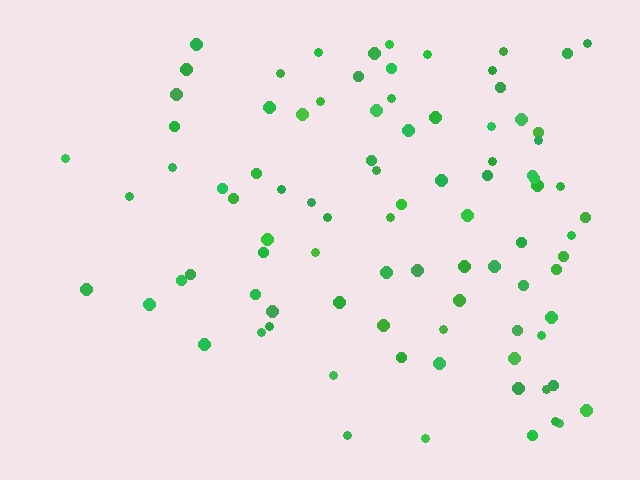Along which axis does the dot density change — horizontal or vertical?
Horizontal.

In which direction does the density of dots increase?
From left to right, with the right side densest.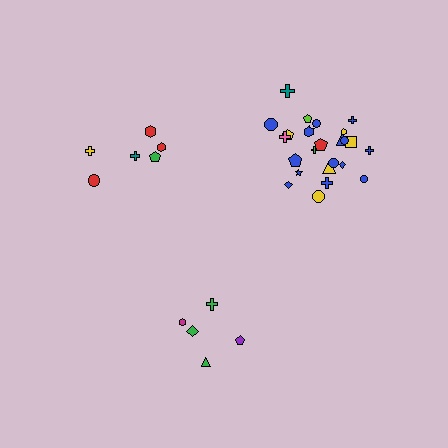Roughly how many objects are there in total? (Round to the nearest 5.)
Roughly 35 objects in total.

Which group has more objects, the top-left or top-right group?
The top-right group.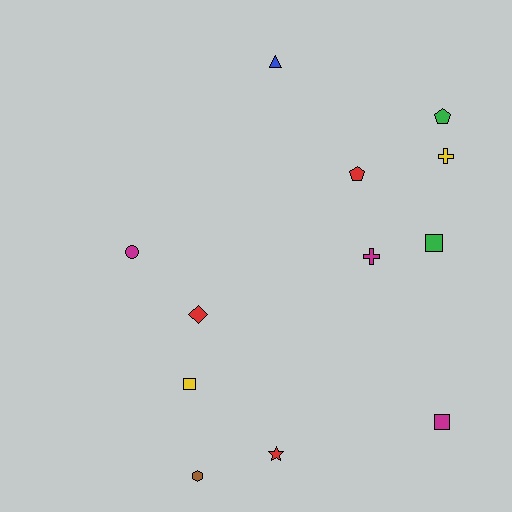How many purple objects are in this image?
There are no purple objects.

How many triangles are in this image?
There is 1 triangle.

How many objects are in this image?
There are 12 objects.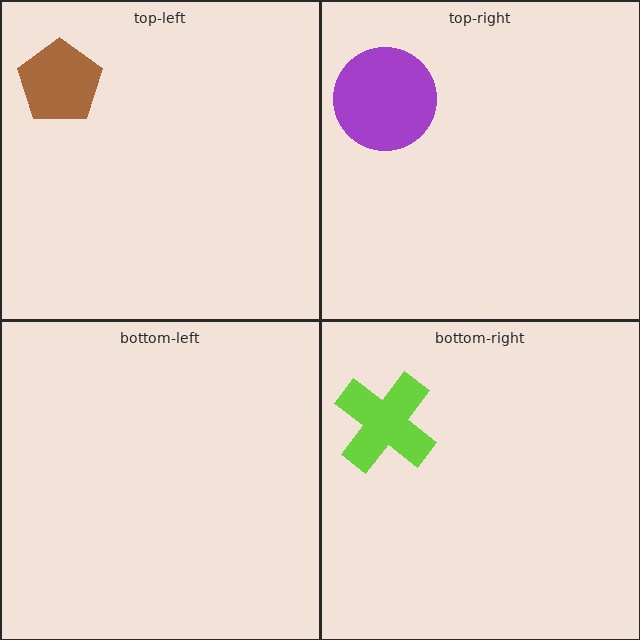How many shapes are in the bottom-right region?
1.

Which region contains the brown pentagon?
The top-left region.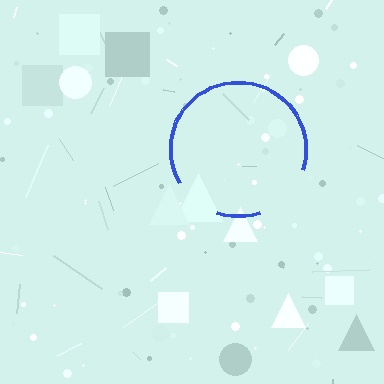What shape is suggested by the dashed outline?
The dashed outline suggests a circle.